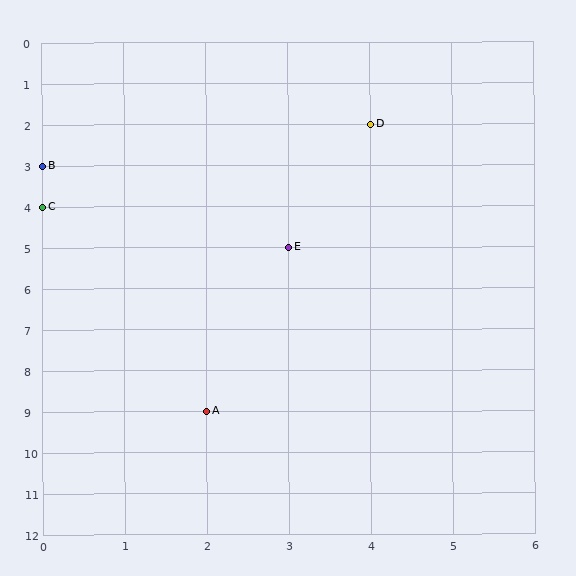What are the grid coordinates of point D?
Point D is at grid coordinates (4, 2).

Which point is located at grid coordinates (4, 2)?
Point D is at (4, 2).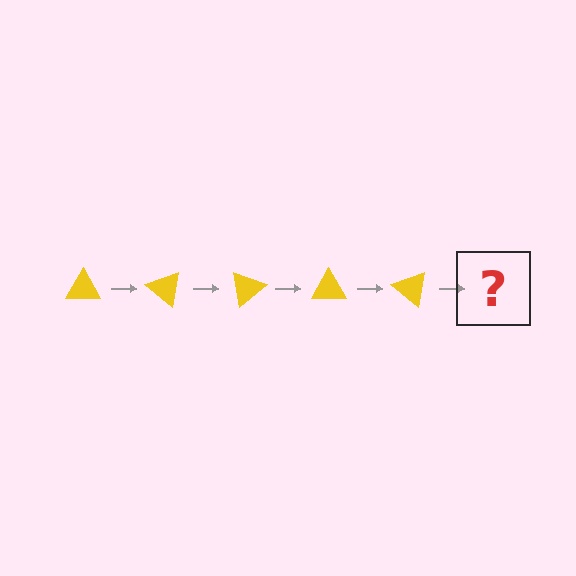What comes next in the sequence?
The next element should be a yellow triangle rotated 200 degrees.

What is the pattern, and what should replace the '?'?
The pattern is that the triangle rotates 40 degrees each step. The '?' should be a yellow triangle rotated 200 degrees.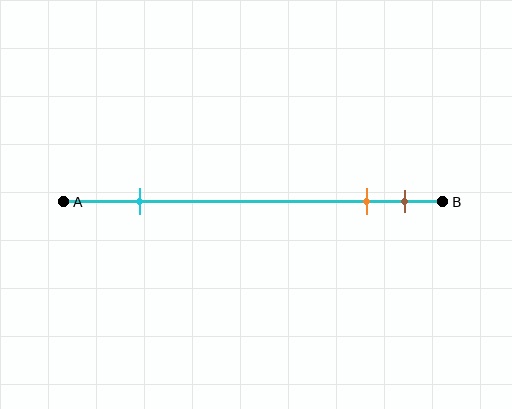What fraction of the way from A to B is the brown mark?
The brown mark is approximately 90% (0.9) of the way from A to B.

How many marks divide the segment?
There are 3 marks dividing the segment.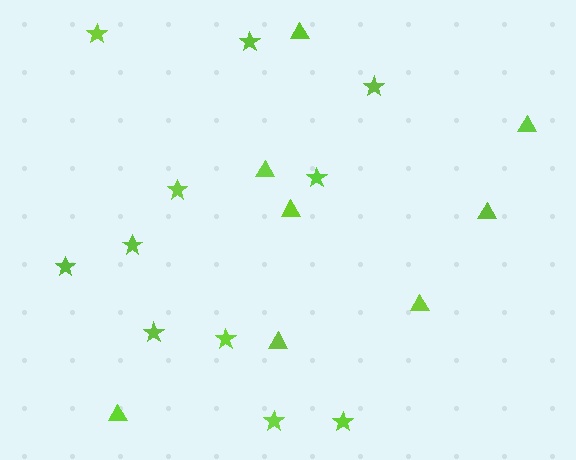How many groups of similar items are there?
There are 2 groups: one group of triangles (8) and one group of stars (11).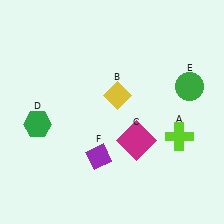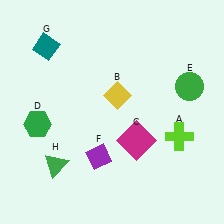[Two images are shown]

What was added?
A teal diamond (G), a green triangle (H) were added in Image 2.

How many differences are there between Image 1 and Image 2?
There are 2 differences between the two images.